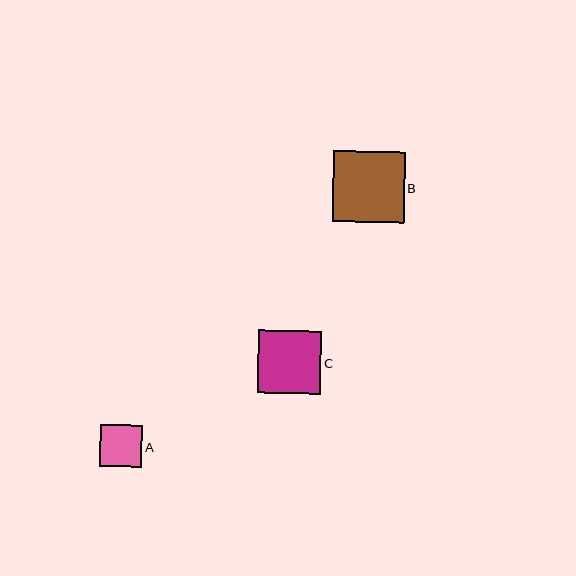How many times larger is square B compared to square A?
Square B is approximately 1.7 times the size of square A.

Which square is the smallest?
Square A is the smallest with a size of approximately 42 pixels.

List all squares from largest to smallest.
From largest to smallest: B, C, A.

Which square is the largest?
Square B is the largest with a size of approximately 72 pixels.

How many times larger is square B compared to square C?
Square B is approximately 1.1 times the size of square C.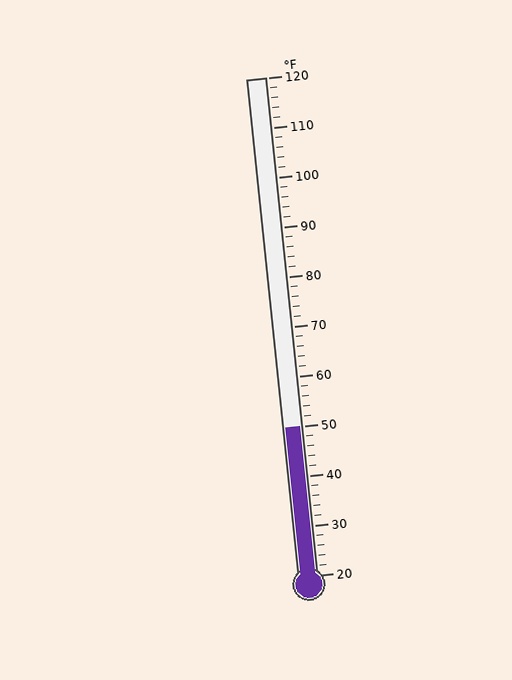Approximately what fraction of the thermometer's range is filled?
The thermometer is filled to approximately 30% of its range.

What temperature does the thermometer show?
The thermometer shows approximately 50°F.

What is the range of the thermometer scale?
The thermometer scale ranges from 20°F to 120°F.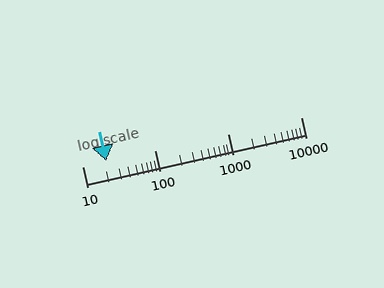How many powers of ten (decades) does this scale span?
The scale spans 3 decades, from 10 to 10000.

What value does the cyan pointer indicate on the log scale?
The pointer indicates approximately 21.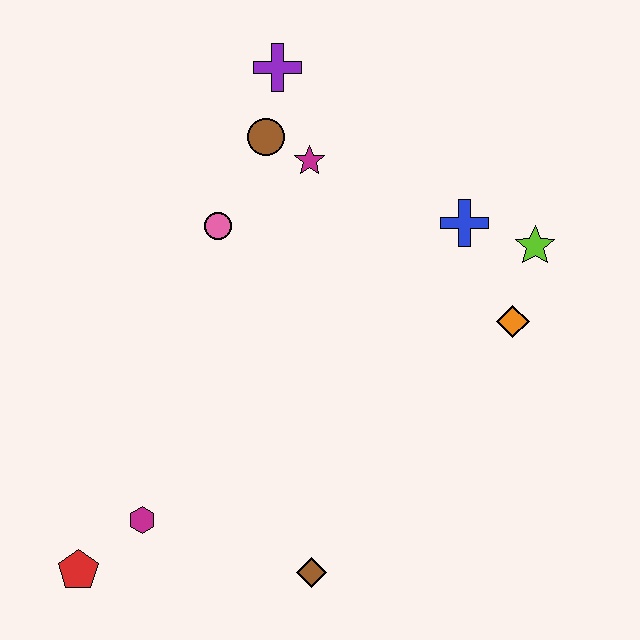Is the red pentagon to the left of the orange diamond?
Yes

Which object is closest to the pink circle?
The brown circle is closest to the pink circle.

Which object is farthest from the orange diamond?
The red pentagon is farthest from the orange diamond.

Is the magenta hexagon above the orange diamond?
No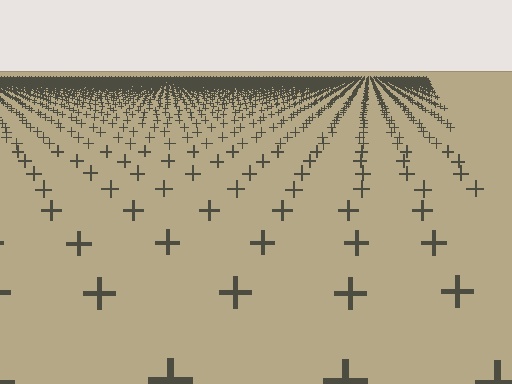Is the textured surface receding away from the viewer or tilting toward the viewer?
The surface is receding away from the viewer. Texture elements get smaller and denser toward the top.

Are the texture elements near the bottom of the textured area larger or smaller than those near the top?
Larger. Near the bottom, elements are closer to the viewer and appear at a bigger on-screen size.